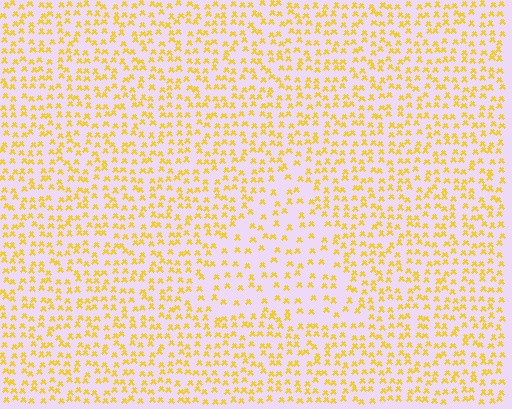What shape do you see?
I see a triangle.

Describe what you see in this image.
The image contains small yellow elements arranged at two different densities. A triangle-shaped region is visible where the elements are less densely packed than the surrounding area.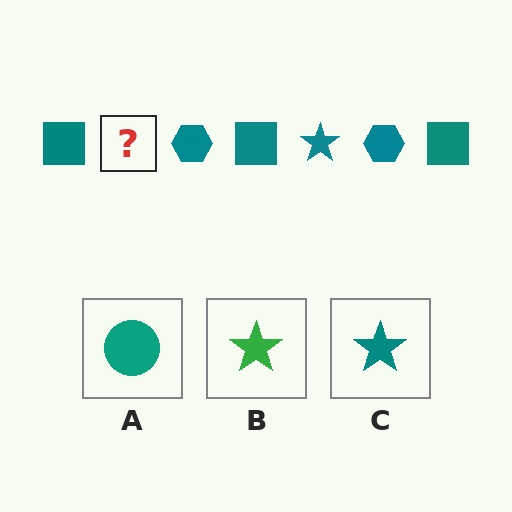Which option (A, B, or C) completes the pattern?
C.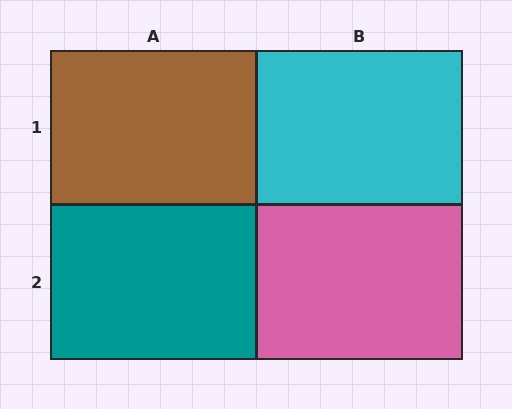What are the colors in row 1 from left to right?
Brown, cyan.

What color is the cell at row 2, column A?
Teal.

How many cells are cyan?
1 cell is cyan.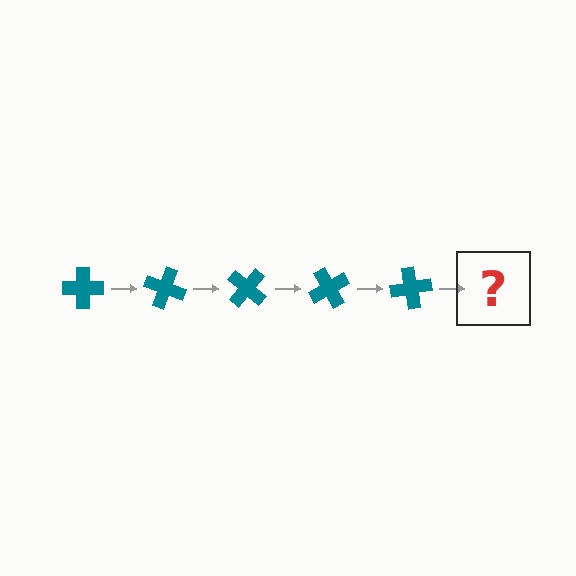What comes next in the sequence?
The next element should be a teal cross rotated 100 degrees.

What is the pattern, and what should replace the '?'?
The pattern is that the cross rotates 20 degrees each step. The '?' should be a teal cross rotated 100 degrees.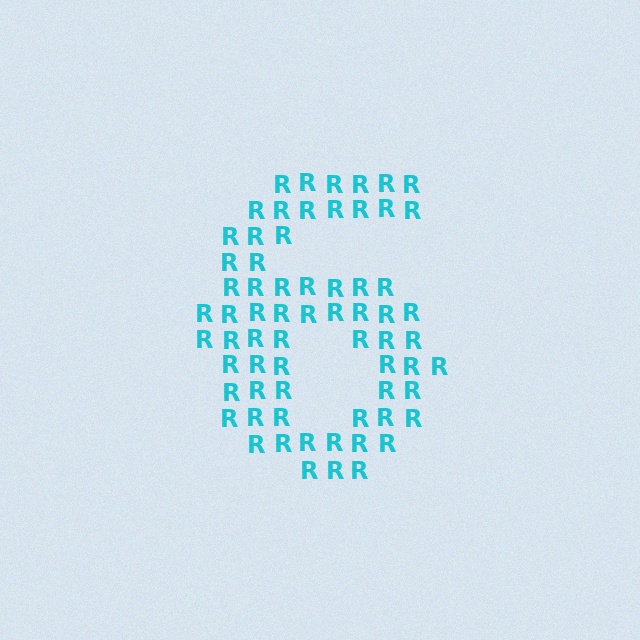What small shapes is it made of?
It is made of small letter R's.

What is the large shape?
The large shape is the digit 6.